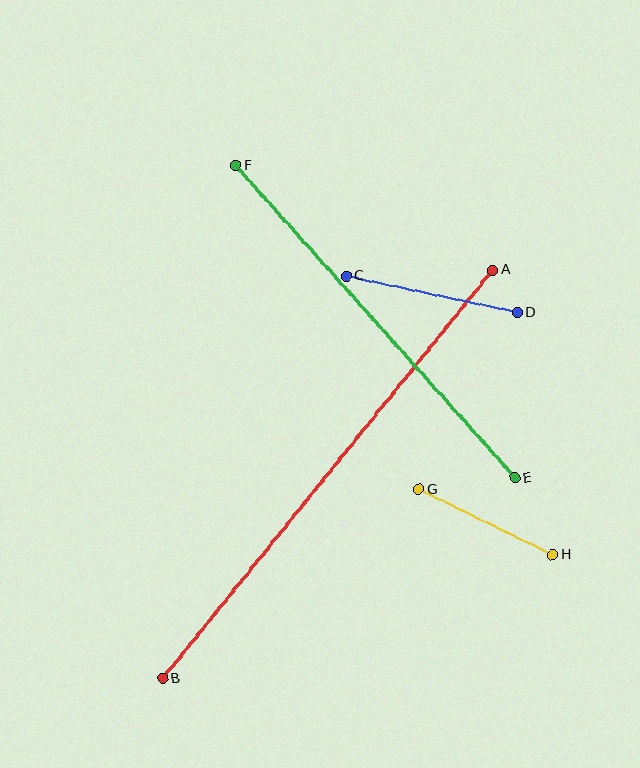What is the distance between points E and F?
The distance is approximately 419 pixels.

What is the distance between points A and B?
The distance is approximately 525 pixels.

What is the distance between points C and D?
The distance is approximately 174 pixels.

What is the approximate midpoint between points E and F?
The midpoint is at approximately (375, 322) pixels.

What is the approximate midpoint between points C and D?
The midpoint is at approximately (432, 294) pixels.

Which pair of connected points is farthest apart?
Points A and B are farthest apart.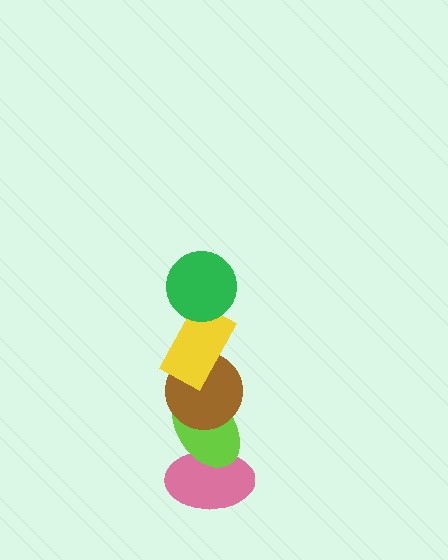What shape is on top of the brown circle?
The yellow rectangle is on top of the brown circle.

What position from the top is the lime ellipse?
The lime ellipse is 4th from the top.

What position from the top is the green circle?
The green circle is 1st from the top.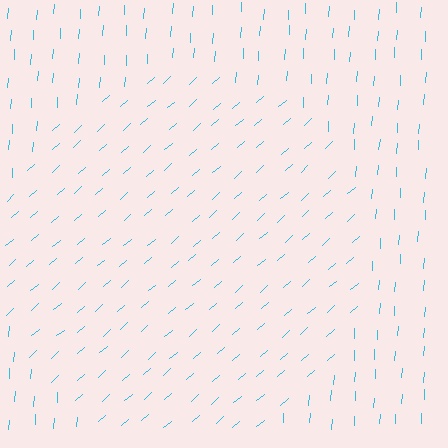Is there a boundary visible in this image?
Yes, there is a texture boundary formed by a change in line orientation.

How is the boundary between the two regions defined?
The boundary is defined purely by a change in line orientation (approximately 45 degrees difference). All lines are the same color and thickness.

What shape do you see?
I see a circle.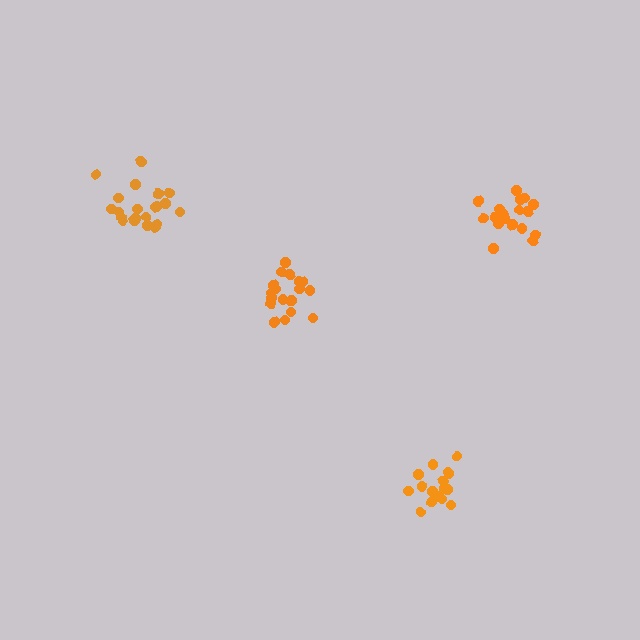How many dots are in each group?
Group 1: 19 dots, Group 2: 21 dots, Group 3: 18 dots, Group 4: 16 dots (74 total).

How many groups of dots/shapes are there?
There are 4 groups.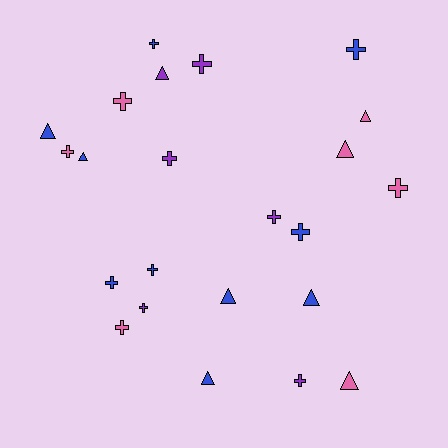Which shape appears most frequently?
Cross, with 14 objects.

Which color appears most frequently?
Blue, with 10 objects.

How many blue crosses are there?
There are 5 blue crosses.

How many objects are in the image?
There are 23 objects.